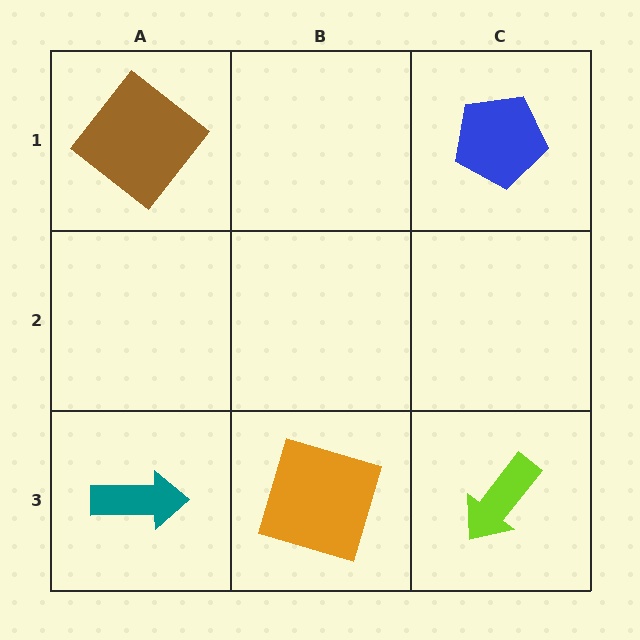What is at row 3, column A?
A teal arrow.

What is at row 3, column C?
A lime arrow.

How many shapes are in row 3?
3 shapes.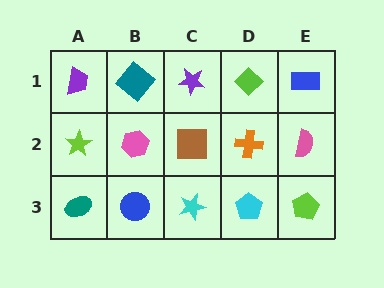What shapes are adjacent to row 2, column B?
A teal diamond (row 1, column B), a blue circle (row 3, column B), a lime star (row 2, column A), a brown square (row 2, column C).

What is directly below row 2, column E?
A lime pentagon.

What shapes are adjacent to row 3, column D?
An orange cross (row 2, column D), a cyan star (row 3, column C), a lime pentagon (row 3, column E).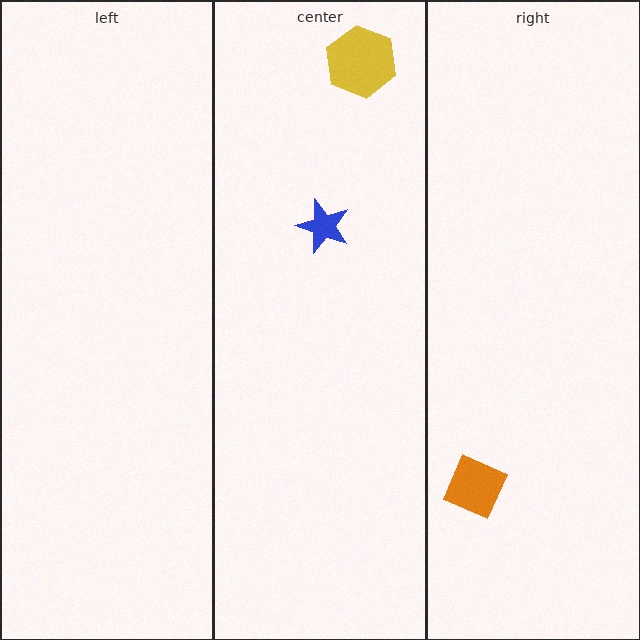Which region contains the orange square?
The right region.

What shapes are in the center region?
The yellow hexagon, the blue star.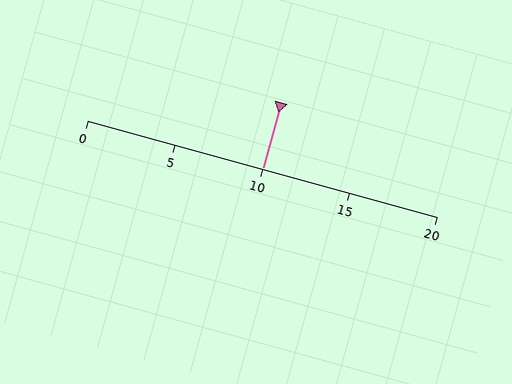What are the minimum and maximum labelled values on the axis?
The axis runs from 0 to 20.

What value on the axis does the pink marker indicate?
The marker indicates approximately 10.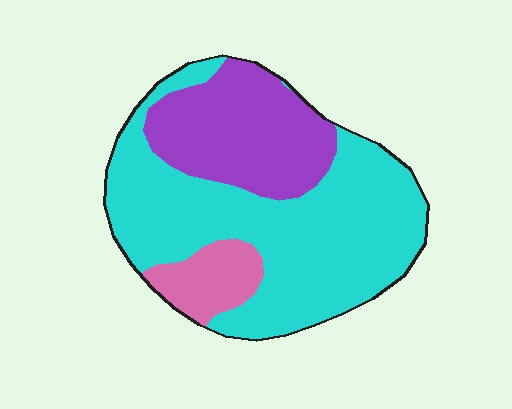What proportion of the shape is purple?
Purple covers roughly 30% of the shape.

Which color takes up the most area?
Cyan, at roughly 60%.